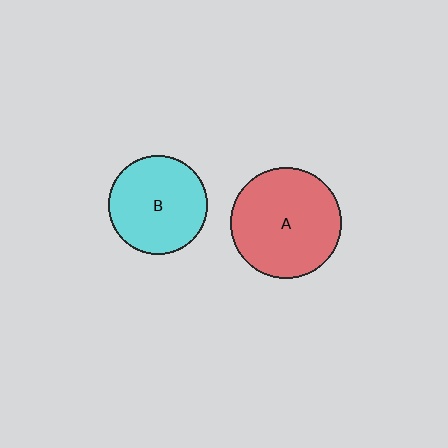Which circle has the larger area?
Circle A (red).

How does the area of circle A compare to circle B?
Approximately 1.3 times.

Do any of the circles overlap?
No, none of the circles overlap.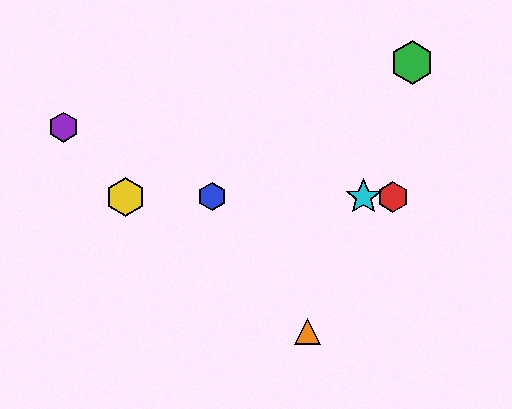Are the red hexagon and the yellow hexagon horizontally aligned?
Yes, both are at y≈197.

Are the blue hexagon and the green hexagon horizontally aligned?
No, the blue hexagon is at y≈197 and the green hexagon is at y≈62.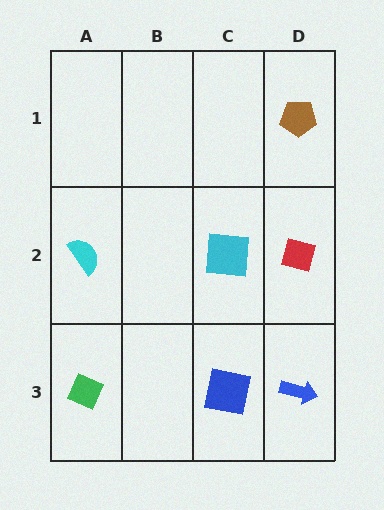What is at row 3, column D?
A blue arrow.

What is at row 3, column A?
A green diamond.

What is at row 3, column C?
A blue square.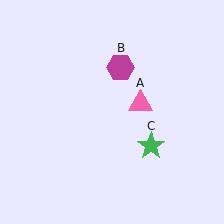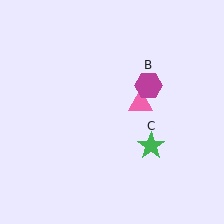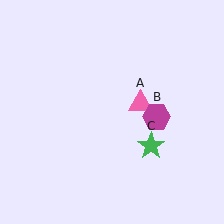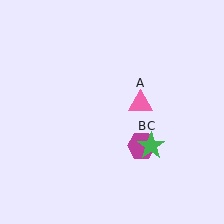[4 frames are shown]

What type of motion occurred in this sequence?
The magenta hexagon (object B) rotated clockwise around the center of the scene.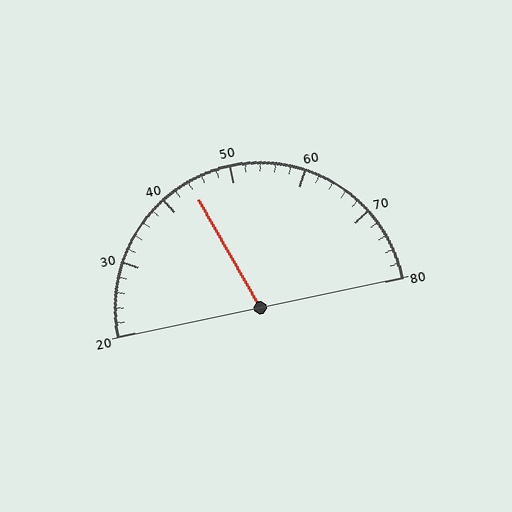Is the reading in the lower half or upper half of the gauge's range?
The reading is in the lower half of the range (20 to 80).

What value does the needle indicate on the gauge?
The needle indicates approximately 44.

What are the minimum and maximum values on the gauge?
The gauge ranges from 20 to 80.